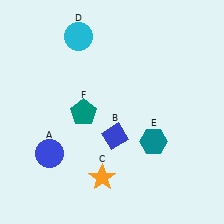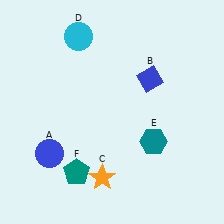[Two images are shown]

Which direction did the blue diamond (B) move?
The blue diamond (B) moved up.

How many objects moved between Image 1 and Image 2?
2 objects moved between the two images.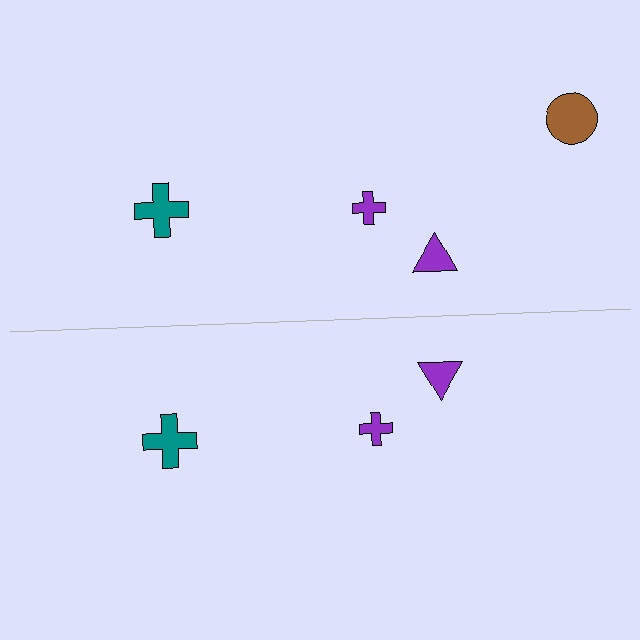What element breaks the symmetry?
A brown circle is missing from the bottom side.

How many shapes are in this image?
There are 7 shapes in this image.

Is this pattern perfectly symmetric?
No, the pattern is not perfectly symmetric. A brown circle is missing from the bottom side.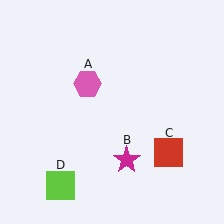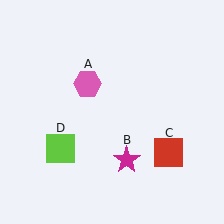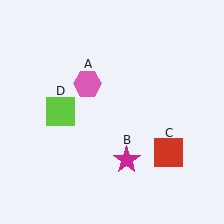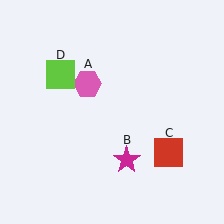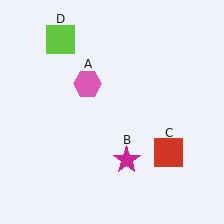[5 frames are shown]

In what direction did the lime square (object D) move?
The lime square (object D) moved up.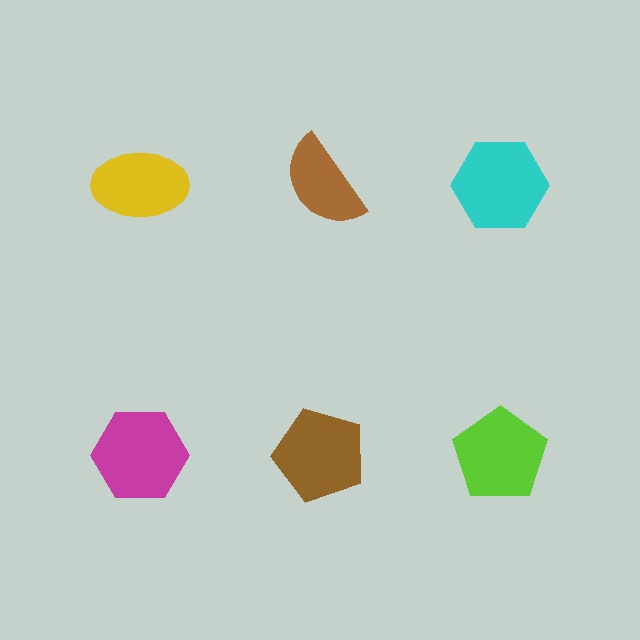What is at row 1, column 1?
A yellow ellipse.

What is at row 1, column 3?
A cyan hexagon.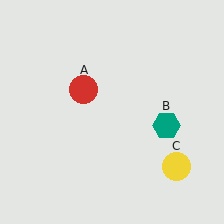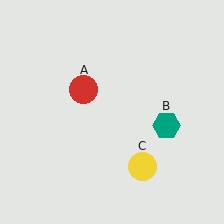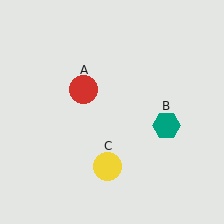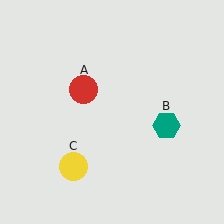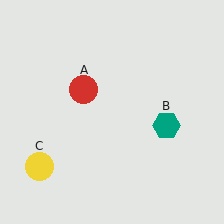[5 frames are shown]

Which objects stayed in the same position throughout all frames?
Red circle (object A) and teal hexagon (object B) remained stationary.